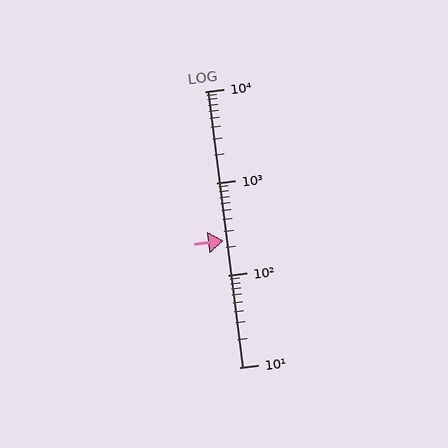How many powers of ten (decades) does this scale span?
The scale spans 3 decades, from 10 to 10000.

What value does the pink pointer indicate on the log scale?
The pointer indicates approximately 240.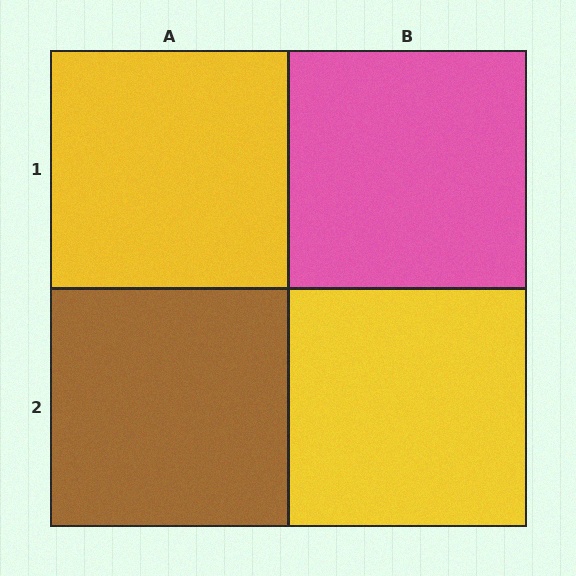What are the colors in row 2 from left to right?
Brown, yellow.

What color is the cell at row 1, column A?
Yellow.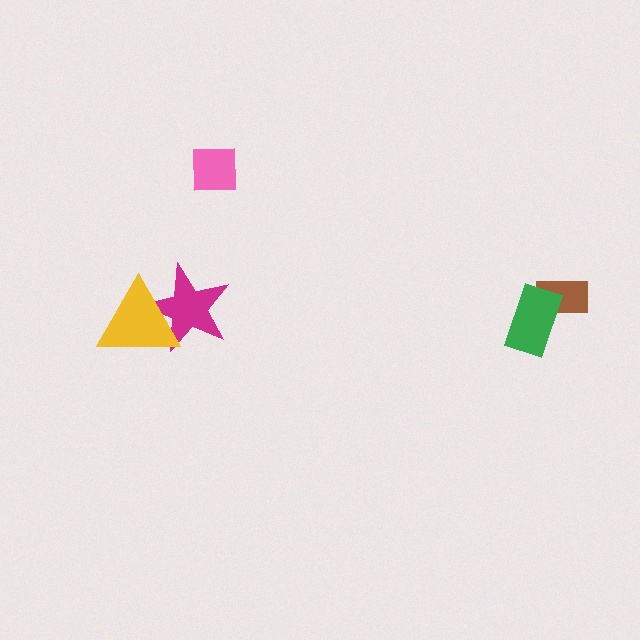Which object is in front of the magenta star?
The yellow triangle is in front of the magenta star.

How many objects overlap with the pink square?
0 objects overlap with the pink square.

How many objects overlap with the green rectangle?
1 object overlaps with the green rectangle.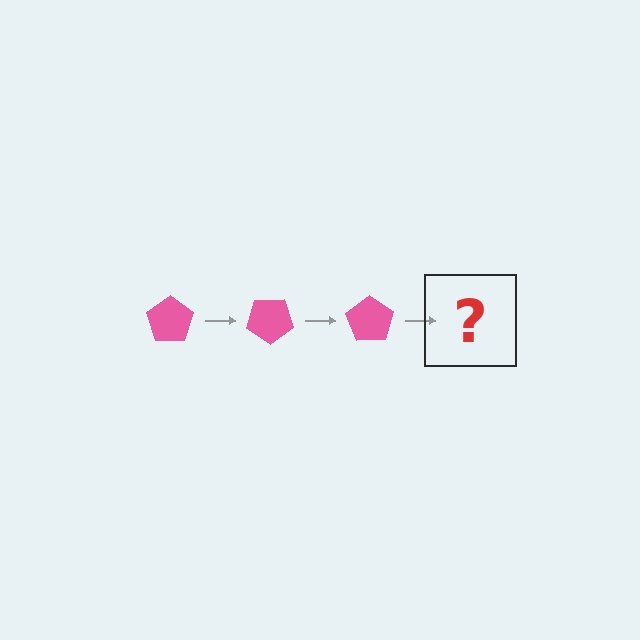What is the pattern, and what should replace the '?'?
The pattern is that the pentagon rotates 35 degrees each step. The '?' should be a pink pentagon rotated 105 degrees.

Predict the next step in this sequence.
The next step is a pink pentagon rotated 105 degrees.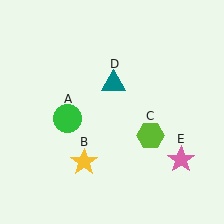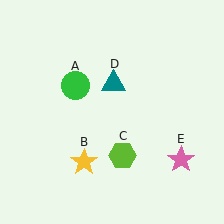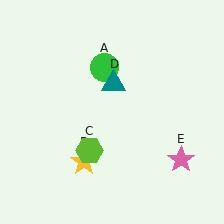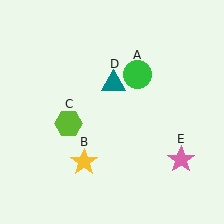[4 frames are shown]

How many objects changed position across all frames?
2 objects changed position: green circle (object A), lime hexagon (object C).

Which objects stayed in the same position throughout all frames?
Yellow star (object B) and teal triangle (object D) and pink star (object E) remained stationary.